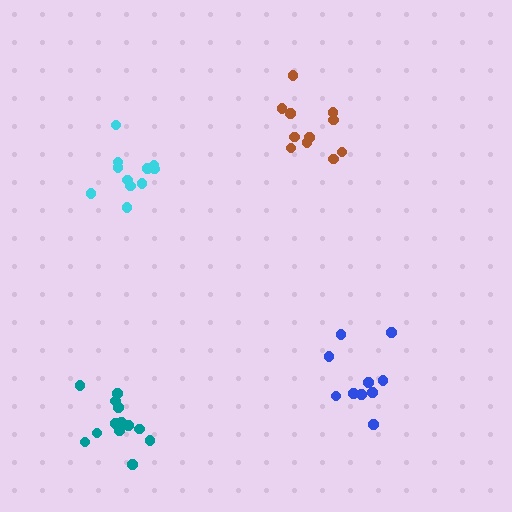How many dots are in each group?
Group 1: 11 dots, Group 2: 10 dots, Group 3: 11 dots, Group 4: 13 dots (45 total).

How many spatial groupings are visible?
There are 4 spatial groupings.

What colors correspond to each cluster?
The clusters are colored: cyan, blue, brown, teal.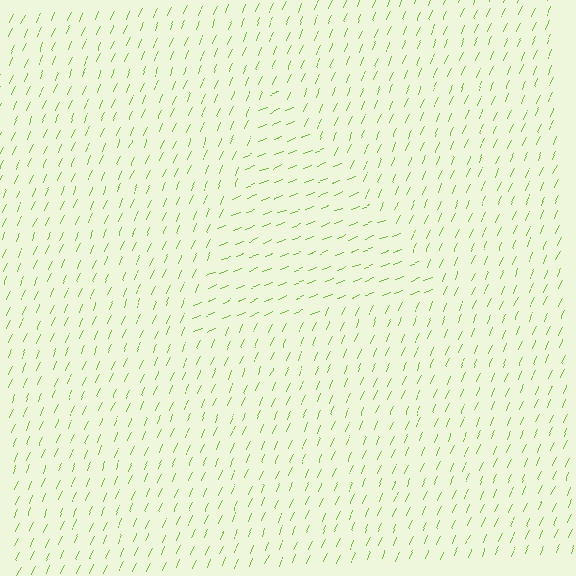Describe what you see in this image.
The image is filled with small lime line segments. A triangle region in the image has lines oriented differently from the surrounding lines, creating a visible texture boundary.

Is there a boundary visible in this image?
Yes, there is a texture boundary formed by a change in line orientation.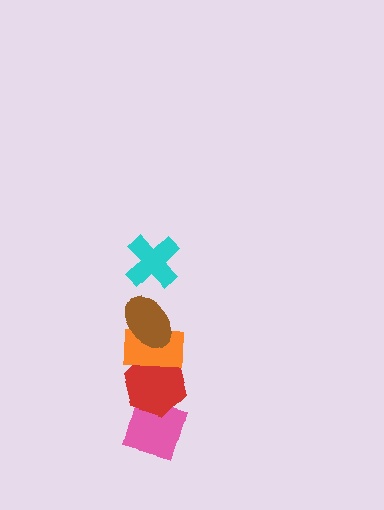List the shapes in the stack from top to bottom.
From top to bottom: the cyan cross, the brown ellipse, the orange rectangle, the red hexagon, the pink diamond.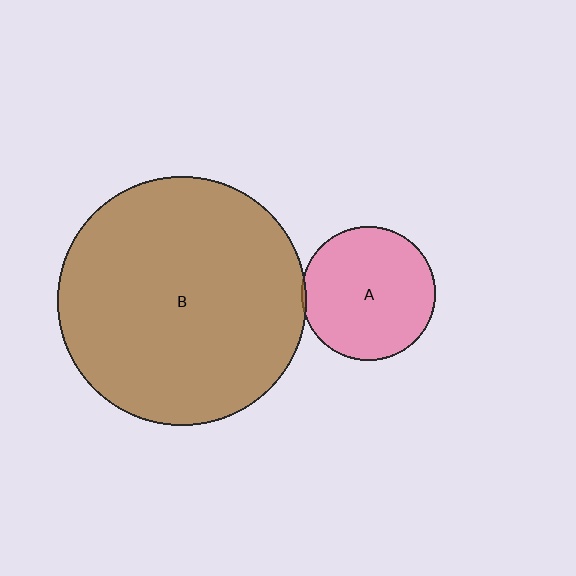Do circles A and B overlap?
Yes.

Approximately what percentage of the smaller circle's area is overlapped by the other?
Approximately 5%.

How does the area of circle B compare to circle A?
Approximately 3.5 times.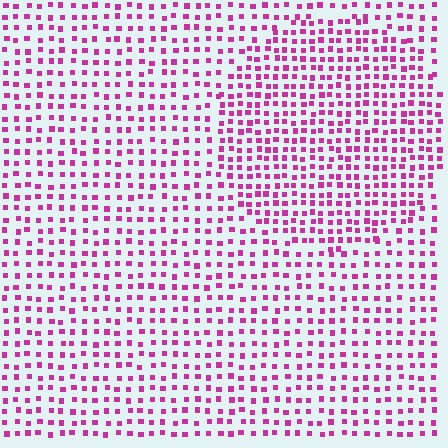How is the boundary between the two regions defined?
The boundary is defined by a change in element density (approximately 1.5x ratio). All elements are the same color, size, and shape.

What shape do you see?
I see a circle.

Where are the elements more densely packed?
The elements are more densely packed inside the circle boundary.